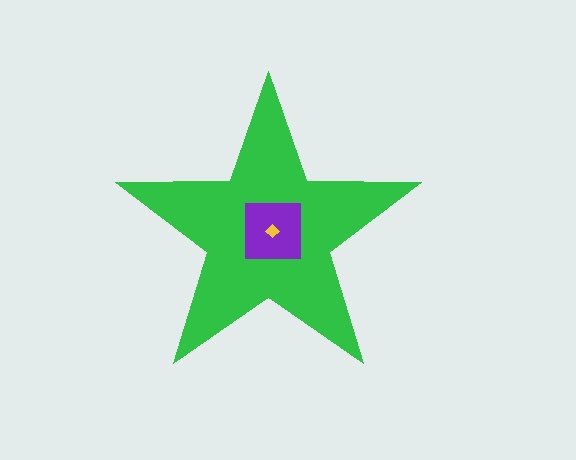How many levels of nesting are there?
3.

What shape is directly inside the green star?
The purple square.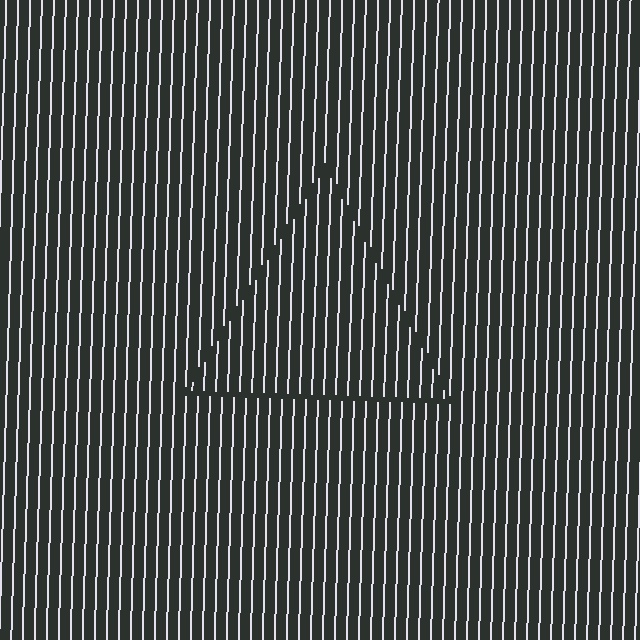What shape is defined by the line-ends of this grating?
An illusory triangle. The interior of the shape contains the same grating, shifted by half a period — the contour is defined by the phase discontinuity where line-ends from the inner and outer gratings abut.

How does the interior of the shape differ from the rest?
The interior of the shape contains the same grating, shifted by half a period — the contour is defined by the phase discontinuity where line-ends from the inner and outer gratings abut.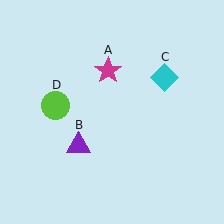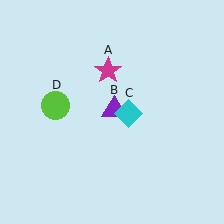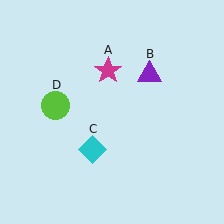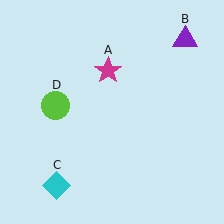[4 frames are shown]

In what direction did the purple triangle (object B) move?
The purple triangle (object B) moved up and to the right.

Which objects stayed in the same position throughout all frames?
Magenta star (object A) and lime circle (object D) remained stationary.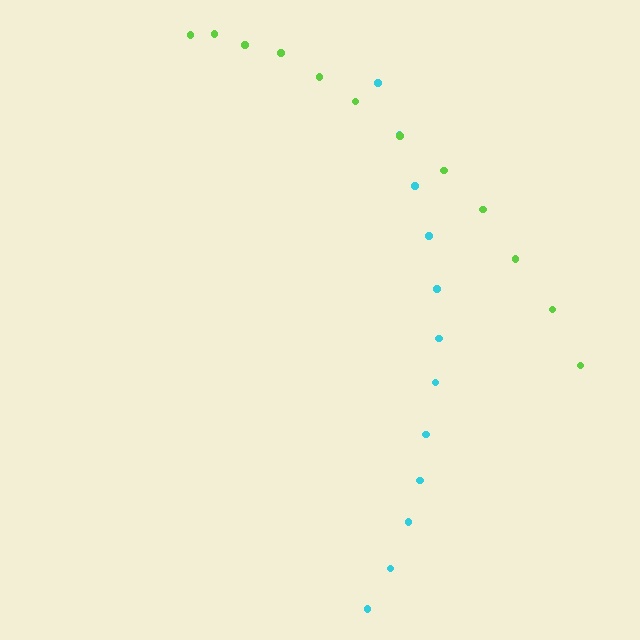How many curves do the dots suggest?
There are 2 distinct paths.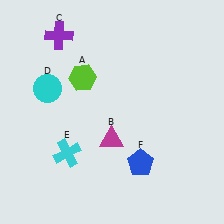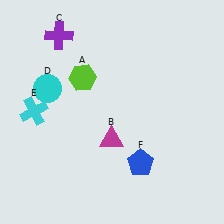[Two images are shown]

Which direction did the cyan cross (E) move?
The cyan cross (E) moved up.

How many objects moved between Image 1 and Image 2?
1 object moved between the two images.